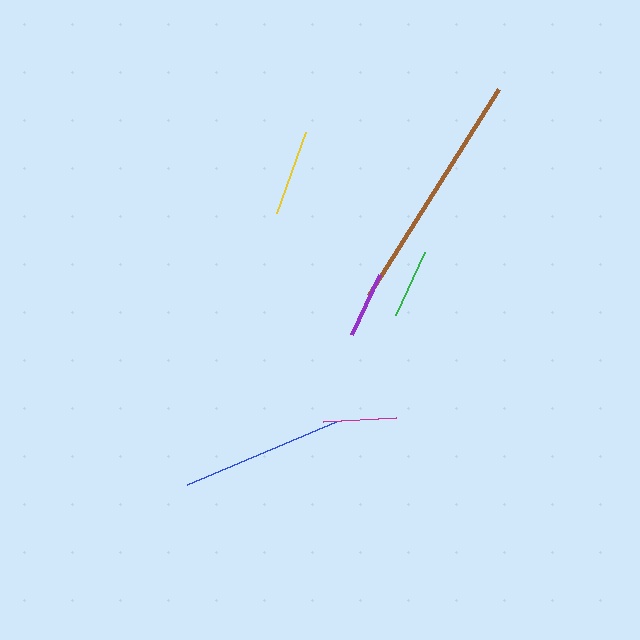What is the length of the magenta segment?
The magenta segment is approximately 73 pixels long.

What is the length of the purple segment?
The purple segment is approximately 66 pixels long.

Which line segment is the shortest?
The purple line is the shortest at approximately 66 pixels.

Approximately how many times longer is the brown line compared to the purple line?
The brown line is approximately 3.7 times the length of the purple line.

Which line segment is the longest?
The brown line is the longest at approximately 244 pixels.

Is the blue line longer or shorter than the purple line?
The blue line is longer than the purple line.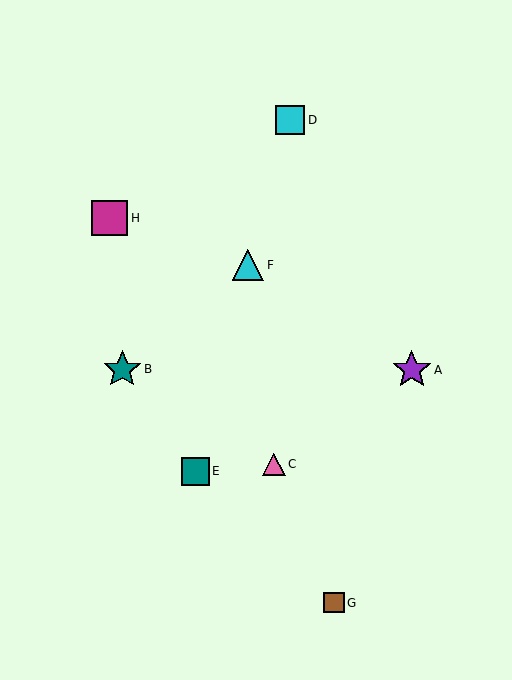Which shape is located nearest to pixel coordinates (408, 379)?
The purple star (labeled A) at (412, 370) is nearest to that location.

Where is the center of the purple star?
The center of the purple star is at (412, 370).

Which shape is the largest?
The purple star (labeled A) is the largest.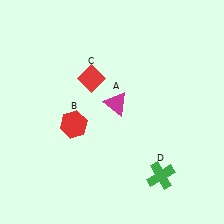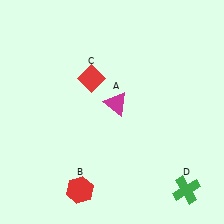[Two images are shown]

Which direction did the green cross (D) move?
The green cross (D) moved right.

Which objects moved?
The objects that moved are: the red hexagon (B), the green cross (D).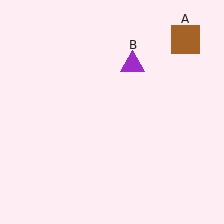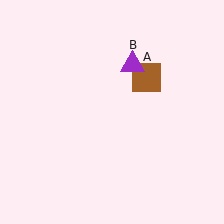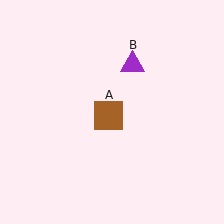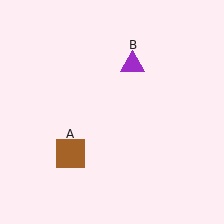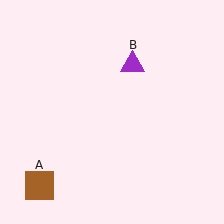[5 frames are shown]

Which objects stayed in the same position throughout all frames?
Purple triangle (object B) remained stationary.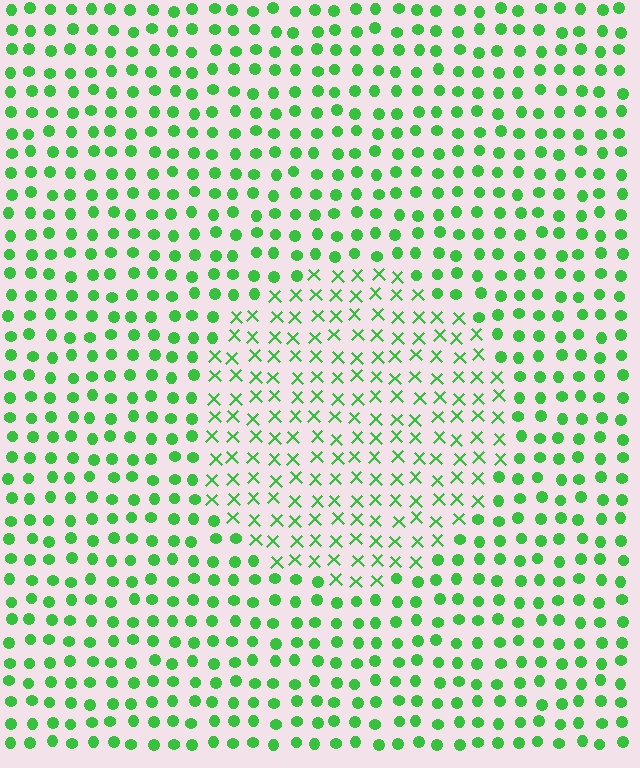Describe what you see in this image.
The image is filled with small green elements arranged in a uniform grid. A circle-shaped region contains X marks, while the surrounding area contains circles. The boundary is defined purely by the change in element shape.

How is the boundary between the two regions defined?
The boundary is defined by a change in element shape: X marks inside vs. circles outside. All elements share the same color and spacing.